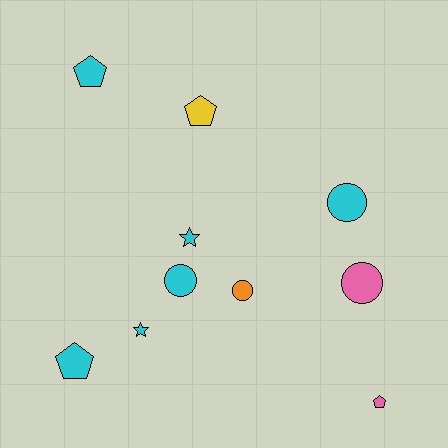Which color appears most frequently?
Cyan, with 6 objects.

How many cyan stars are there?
There are 2 cyan stars.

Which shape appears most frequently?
Circle, with 4 objects.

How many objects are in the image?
There are 10 objects.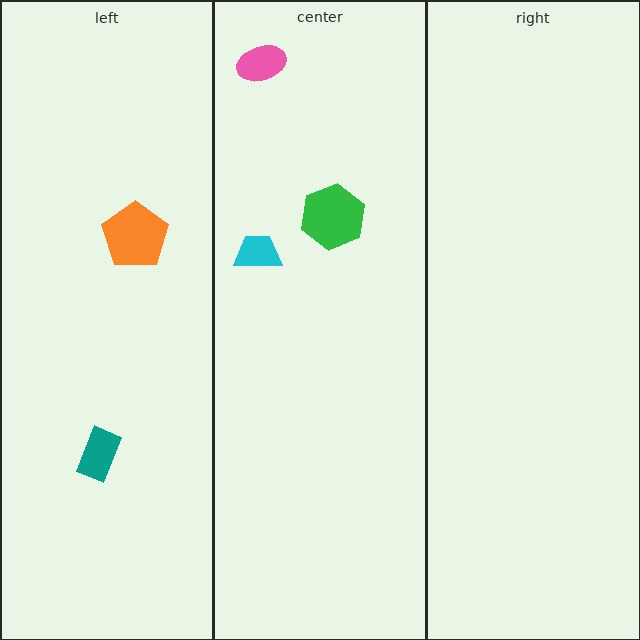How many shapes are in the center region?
3.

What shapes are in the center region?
The green hexagon, the cyan trapezoid, the pink ellipse.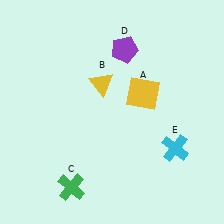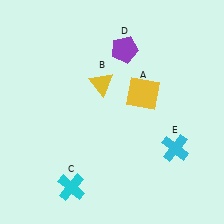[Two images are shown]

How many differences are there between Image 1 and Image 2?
There is 1 difference between the two images.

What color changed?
The cross (C) changed from green in Image 1 to cyan in Image 2.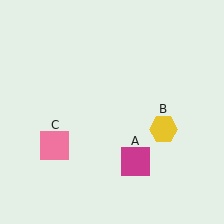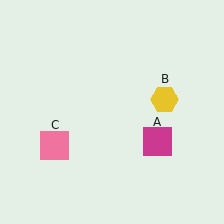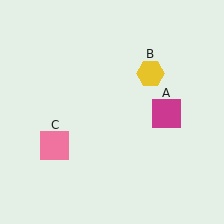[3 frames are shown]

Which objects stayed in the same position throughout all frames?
Pink square (object C) remained stationary.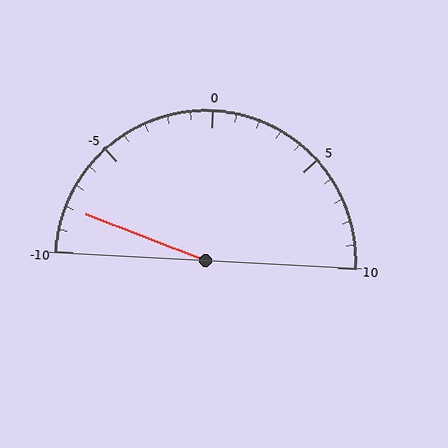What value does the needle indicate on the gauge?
The needle indicates approximately -8.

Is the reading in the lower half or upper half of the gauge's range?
The reading is in the lower half of the range (-10 to 10).